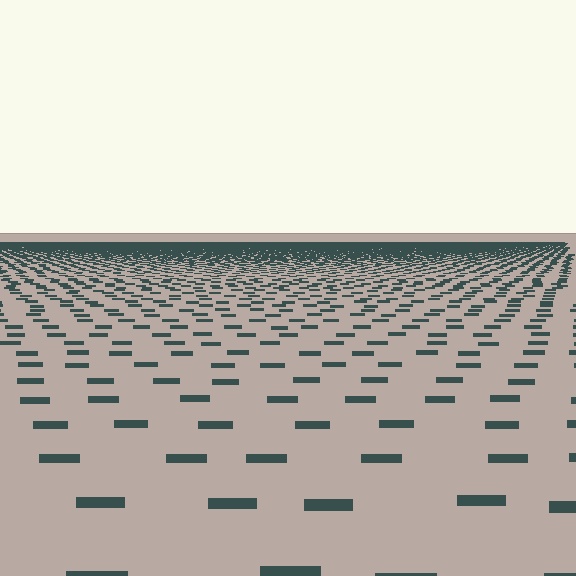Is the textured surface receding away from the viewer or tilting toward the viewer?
The surface is receding away from the viewer. Texture elements get smaller and denser toward the top.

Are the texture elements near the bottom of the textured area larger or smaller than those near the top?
Larger. Near the bottom, elements are closer to the viewer and appear at a bigger on-screen size.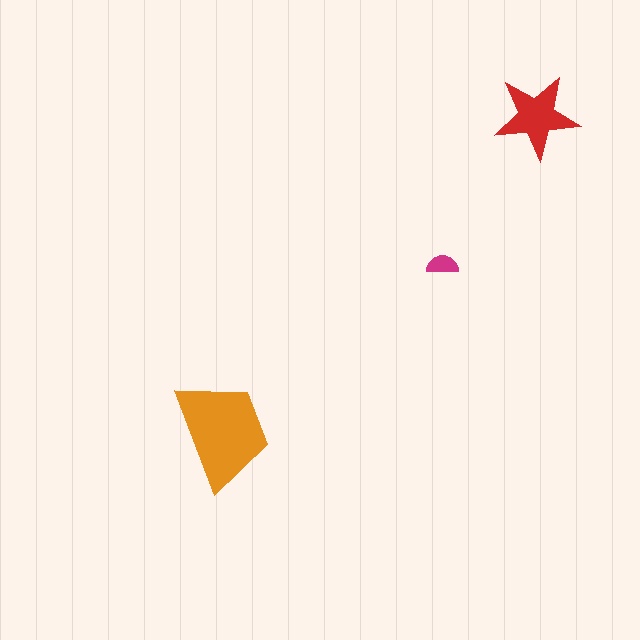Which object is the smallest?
The magenta semicircle.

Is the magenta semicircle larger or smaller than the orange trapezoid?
Smaller.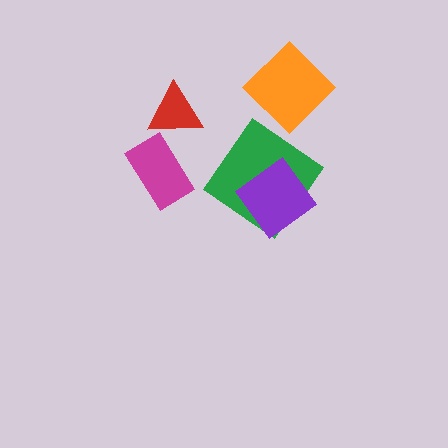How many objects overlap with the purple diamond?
1 object overlaps with the purple diamond.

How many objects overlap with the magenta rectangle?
0 objects overlap with the magenta rectangle.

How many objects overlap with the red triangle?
0 objects overlap with the red triangle.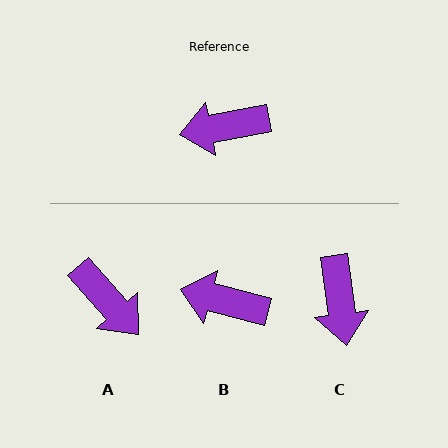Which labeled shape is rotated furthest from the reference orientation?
A, about 121 degrees away.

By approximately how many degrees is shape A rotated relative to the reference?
Approximately 121 degrees counter-clockwise.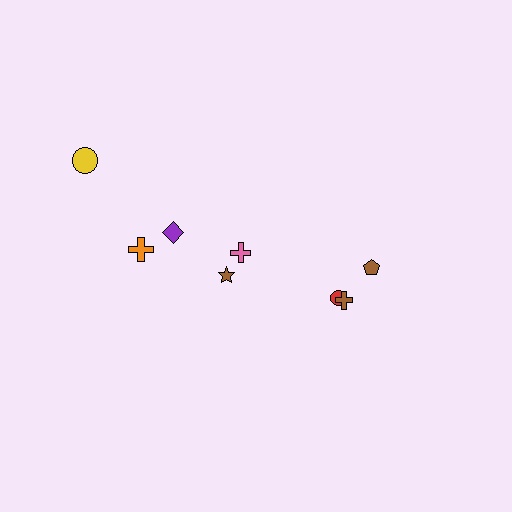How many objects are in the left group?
There are 5 objects.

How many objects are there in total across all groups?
There are 8 objects.